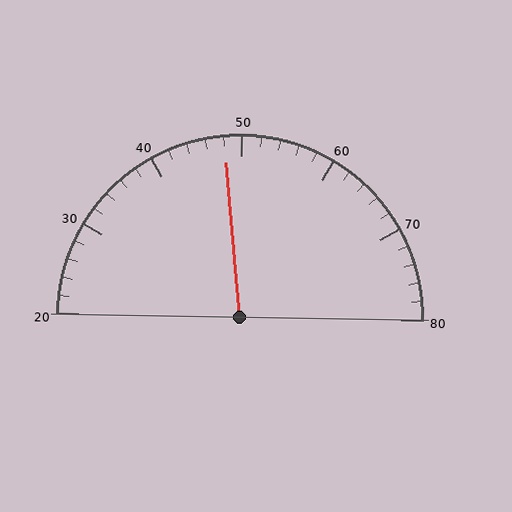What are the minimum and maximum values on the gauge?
The gauge ranges from 20 to 80.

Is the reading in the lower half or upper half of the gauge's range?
The reading is in the lower half of the range (20 to 80).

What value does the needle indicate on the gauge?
The needle indicates approximately 48.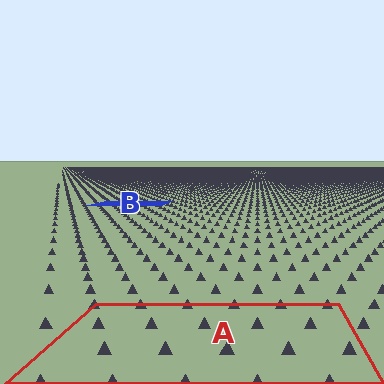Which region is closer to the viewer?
Region A is closer. The texture elements there are larger and more spread out.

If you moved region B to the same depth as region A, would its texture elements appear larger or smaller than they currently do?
They would appear larger. At a closer depth, the same texture elements are projected at a bigger on-screen size.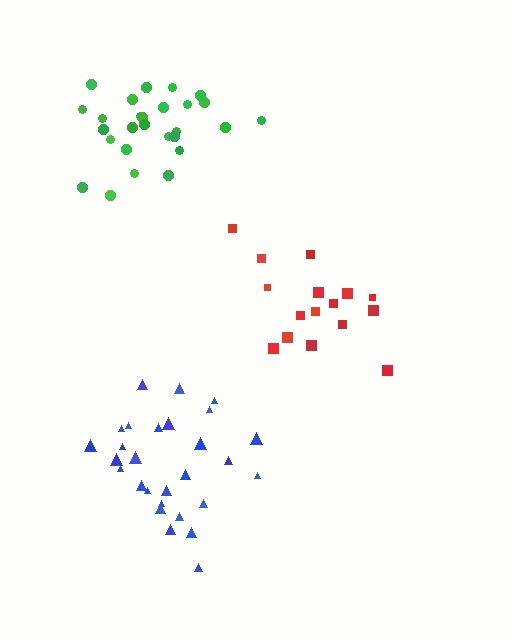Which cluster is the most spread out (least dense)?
Blue.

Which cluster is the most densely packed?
Green.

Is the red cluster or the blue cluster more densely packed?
Red.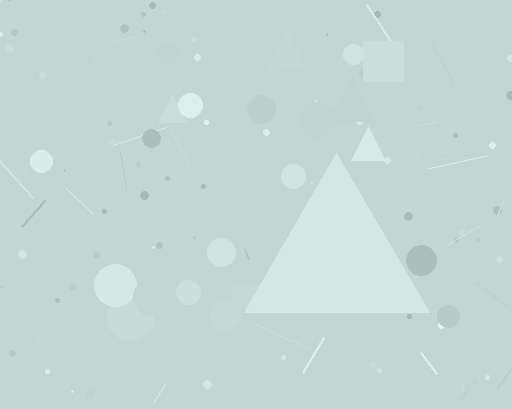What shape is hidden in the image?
A triangle is hidden in the image.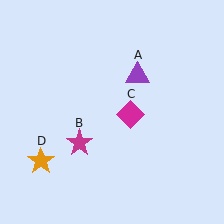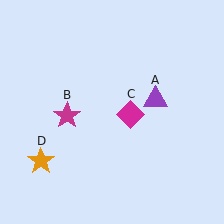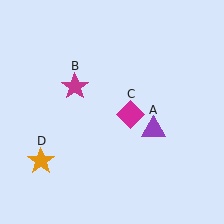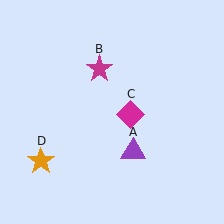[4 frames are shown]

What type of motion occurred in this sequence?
The purple triangle (object A), magenta star (object B) rotated clockwise around the center of the scene.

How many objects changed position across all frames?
2 objects changed position: purple triangle (object A), magenta star (object B).